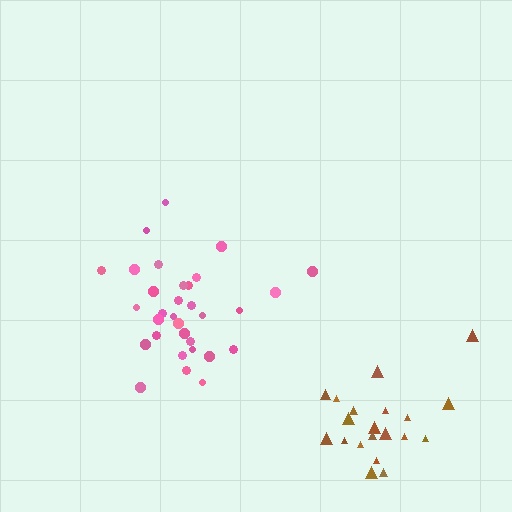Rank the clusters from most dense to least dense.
brown, pink.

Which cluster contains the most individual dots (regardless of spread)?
Pink (32).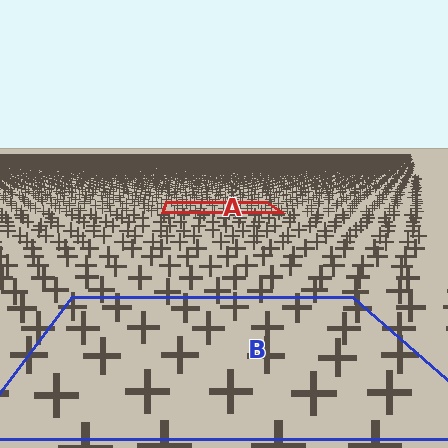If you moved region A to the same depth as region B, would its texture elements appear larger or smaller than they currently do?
They would appear larger. At a closer depth, the same texture elements are projected at a bigger on-screen size.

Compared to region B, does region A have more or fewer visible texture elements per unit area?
Region A has more texture elements per unit area — they are packed more densely because it is farther away.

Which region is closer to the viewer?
Region B is closer. The texture elements there are larger and more spread out.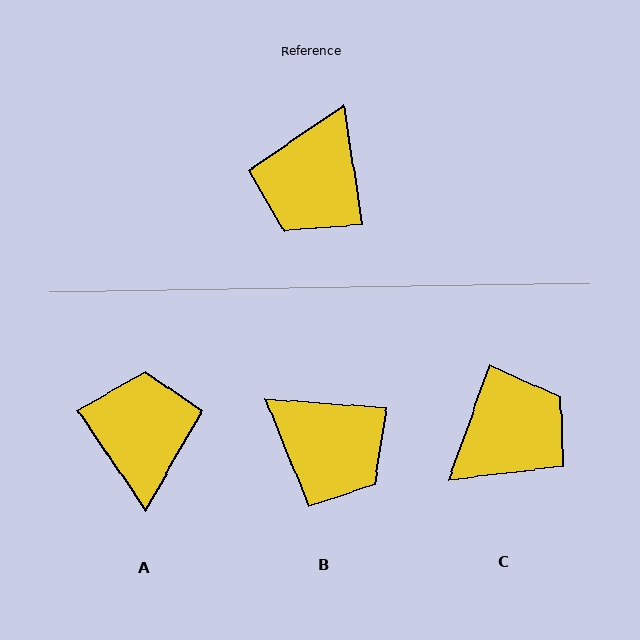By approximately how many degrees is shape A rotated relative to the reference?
Approximately 154 degrees clockwise.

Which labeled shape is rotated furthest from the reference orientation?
A, about 154 degrees away.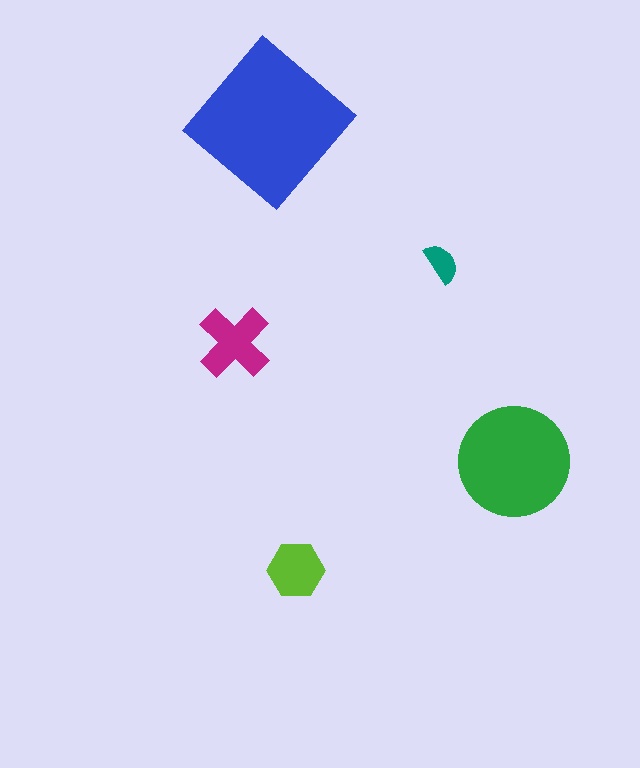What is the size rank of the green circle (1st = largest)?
2nd.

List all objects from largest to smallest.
The blue diamond, the green circle, the magenta cross, the lime hexagon, the teal semicircle.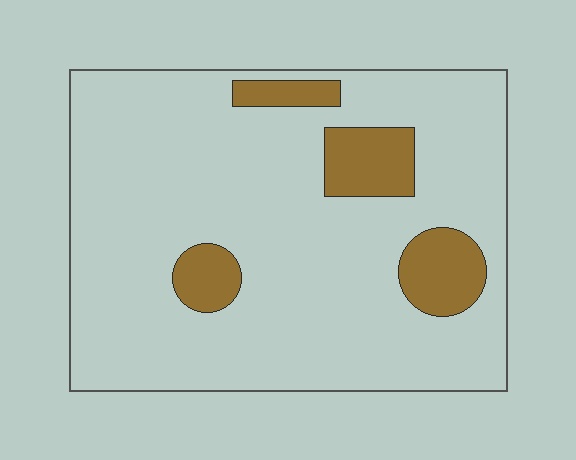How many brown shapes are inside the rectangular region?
4.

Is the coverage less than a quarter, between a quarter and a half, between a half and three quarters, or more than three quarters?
Less than a quarter.